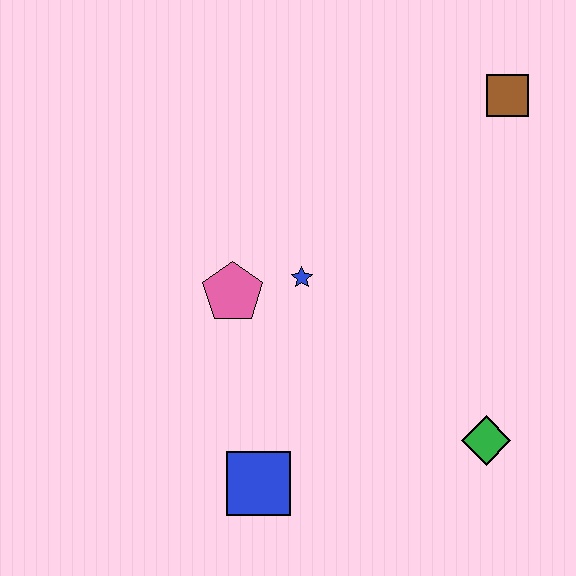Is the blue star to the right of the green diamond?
No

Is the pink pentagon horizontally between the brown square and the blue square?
No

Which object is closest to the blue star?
The pink pentagon is closest to the blue star.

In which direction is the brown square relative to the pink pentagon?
The brown square is to the right of the pink pentagon.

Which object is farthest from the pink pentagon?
The brown square is farthest from the pink pentagon.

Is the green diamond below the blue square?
No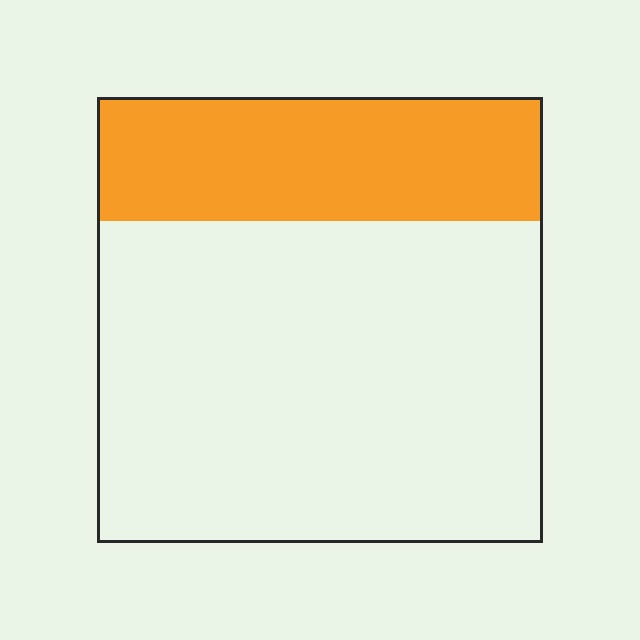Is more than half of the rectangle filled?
No.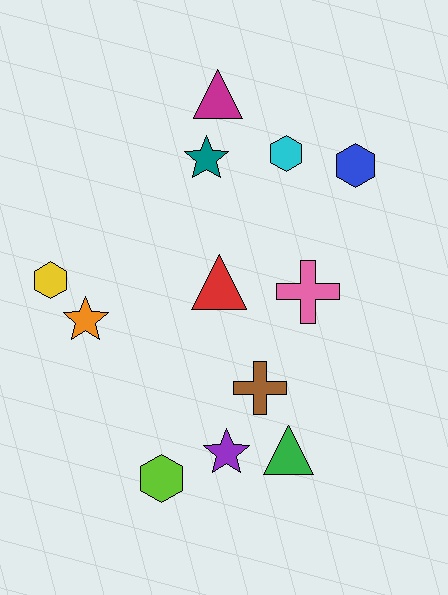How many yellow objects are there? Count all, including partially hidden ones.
There is 1 yellow object.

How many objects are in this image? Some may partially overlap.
There are 12 objects.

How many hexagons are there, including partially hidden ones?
There are 4 hexagons.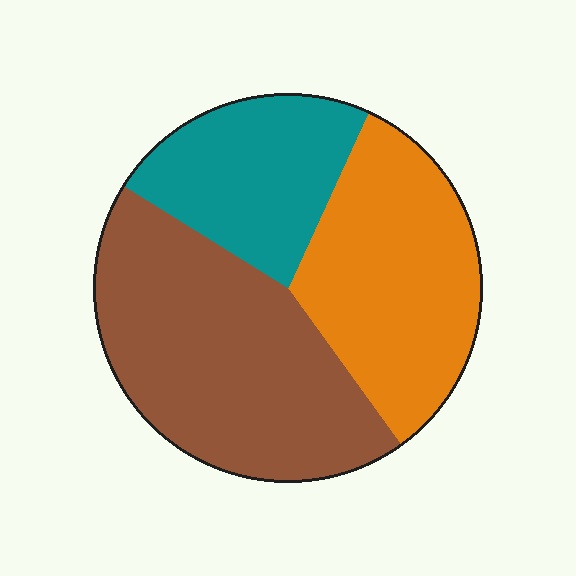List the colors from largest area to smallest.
From largest to smallest: brown, orange, teal.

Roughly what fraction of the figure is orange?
Orange takes up between a sixth and a third of the figure.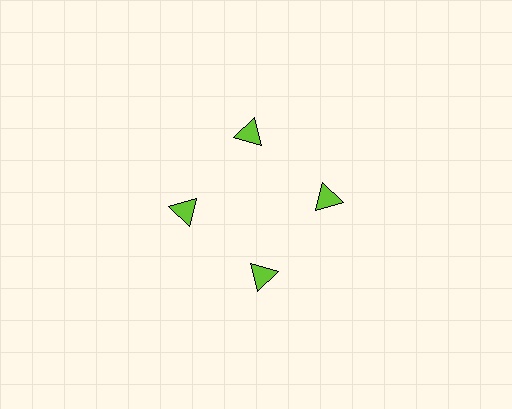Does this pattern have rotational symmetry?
Yes, this pattern has 4-fold rotational symmetry. It looks the same after rotating 90 degrees around the center.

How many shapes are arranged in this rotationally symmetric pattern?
There are 4 shapes, arranged in 4 groups of 1.